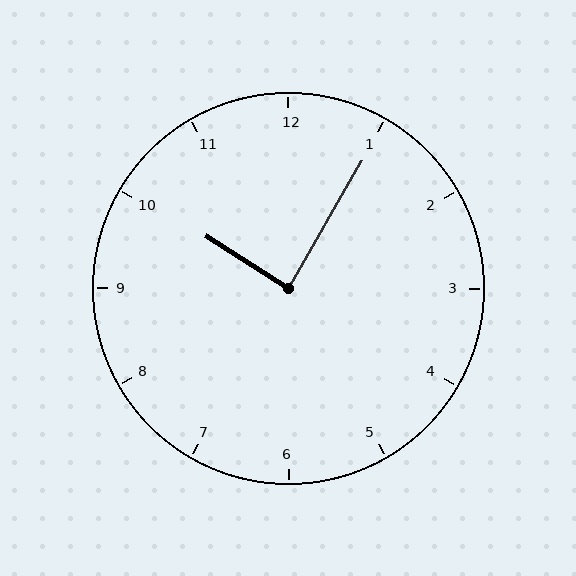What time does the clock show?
10:05.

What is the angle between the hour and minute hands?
Approximately 88 degrees.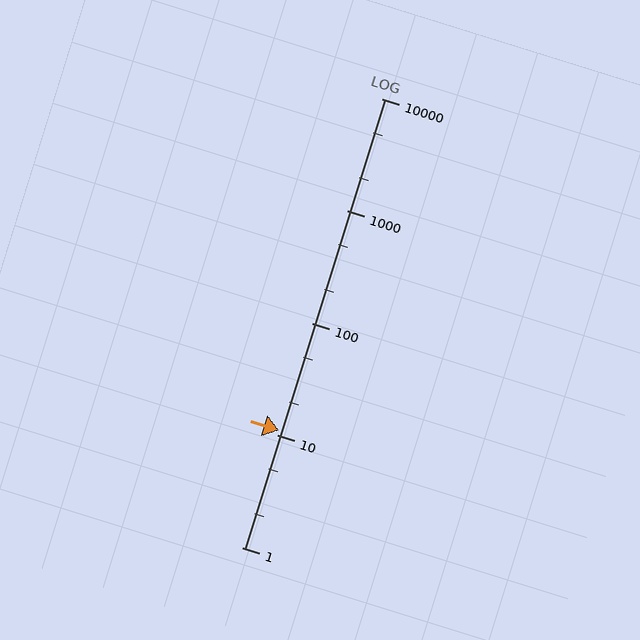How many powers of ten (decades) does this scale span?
The scale spans 4 decades, from 1 to 10000.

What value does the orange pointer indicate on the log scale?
The pointer indicates approximately 11.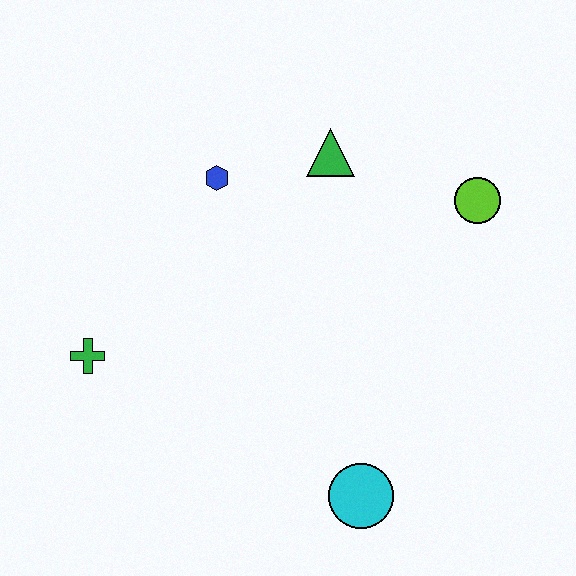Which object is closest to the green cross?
The blue hexagon is closest to the green cross.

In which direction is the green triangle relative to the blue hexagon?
The green triangle is to the right of the blue hexagon.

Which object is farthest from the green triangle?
The cyan circle is farthest from the green triangle.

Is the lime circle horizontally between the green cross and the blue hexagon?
No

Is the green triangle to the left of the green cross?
No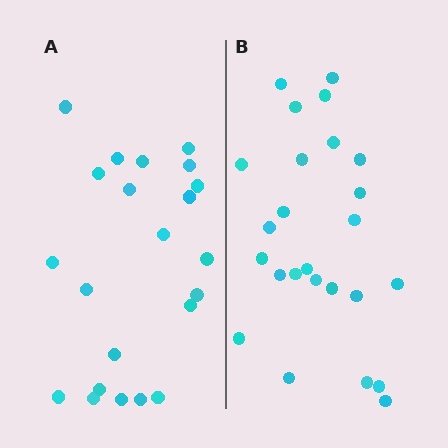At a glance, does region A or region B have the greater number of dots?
Region B (the right region) has more dots.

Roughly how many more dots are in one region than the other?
Region B has just a few more — roughly 2 or 3 more dots than region A.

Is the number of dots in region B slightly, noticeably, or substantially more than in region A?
Region B has only slightly more — the two regions are fairly close. The ratio is roughly 1.1 to 1.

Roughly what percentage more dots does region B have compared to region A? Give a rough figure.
About 15% more.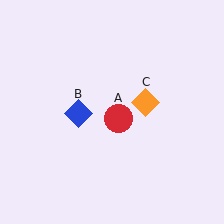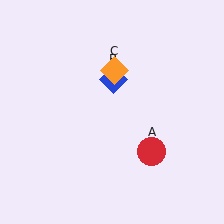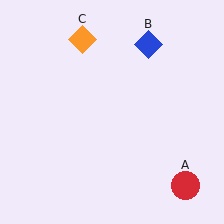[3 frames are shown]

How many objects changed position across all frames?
3 objects changed position: red circle (object A), blue diamond (object B), orange diamond (object C).